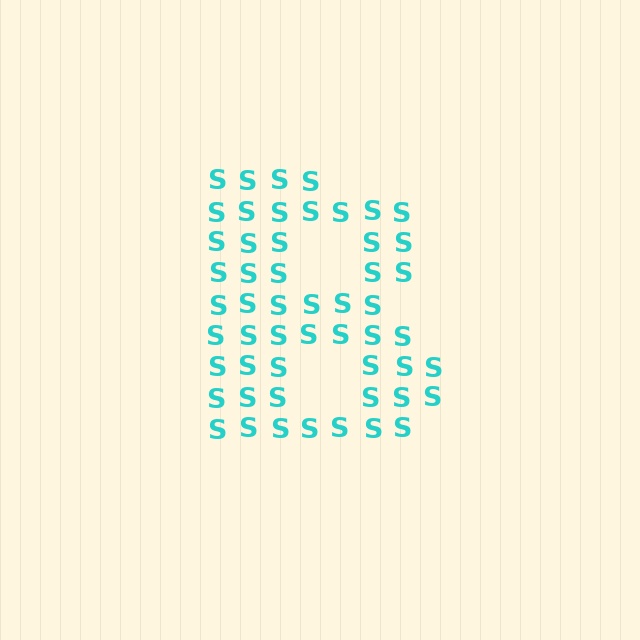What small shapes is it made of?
It is made of small letter S's.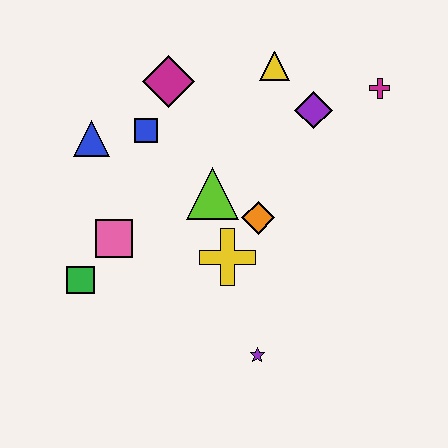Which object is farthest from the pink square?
The magenta cross is farthest from the pink square.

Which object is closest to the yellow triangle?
The purple diamond is closest to the yellow triangle.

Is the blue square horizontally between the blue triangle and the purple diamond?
Yes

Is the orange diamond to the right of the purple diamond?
No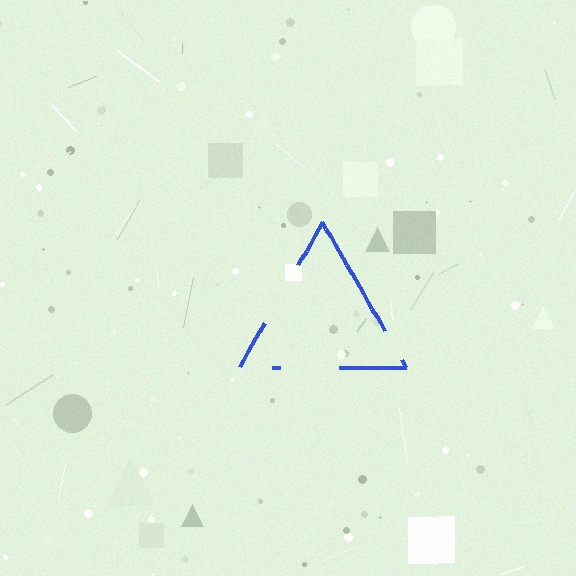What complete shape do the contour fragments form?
The contour fragments form a triangle.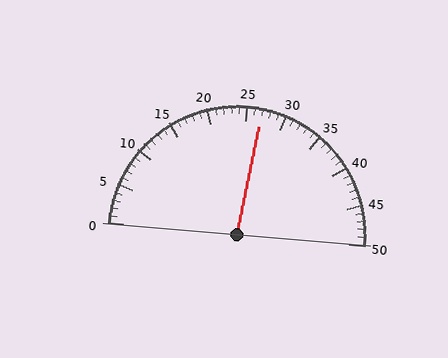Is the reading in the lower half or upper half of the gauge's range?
The reading is in the upper half of the range (0 to 50).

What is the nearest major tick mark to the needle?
The nearest major tick mark is 25.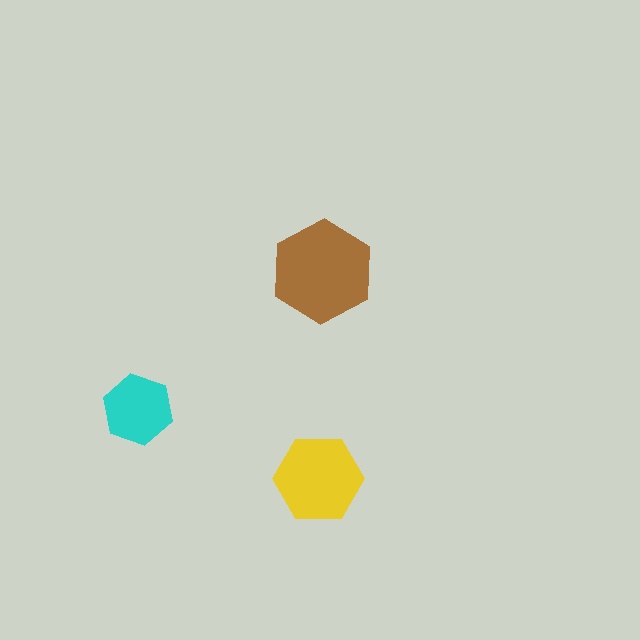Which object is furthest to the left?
The cyan hexagon is leftmost.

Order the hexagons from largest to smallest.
the brown one, the yellow one, the cyan one.